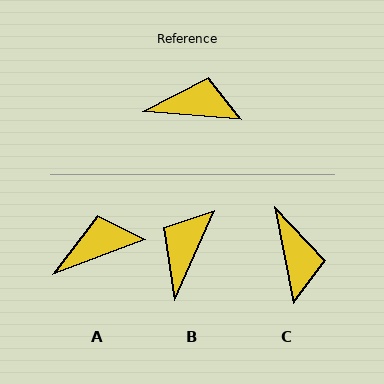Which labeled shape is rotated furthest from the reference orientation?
C, about 74 degrees away.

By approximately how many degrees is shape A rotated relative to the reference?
Approximately 25 degrees counter-clockwise.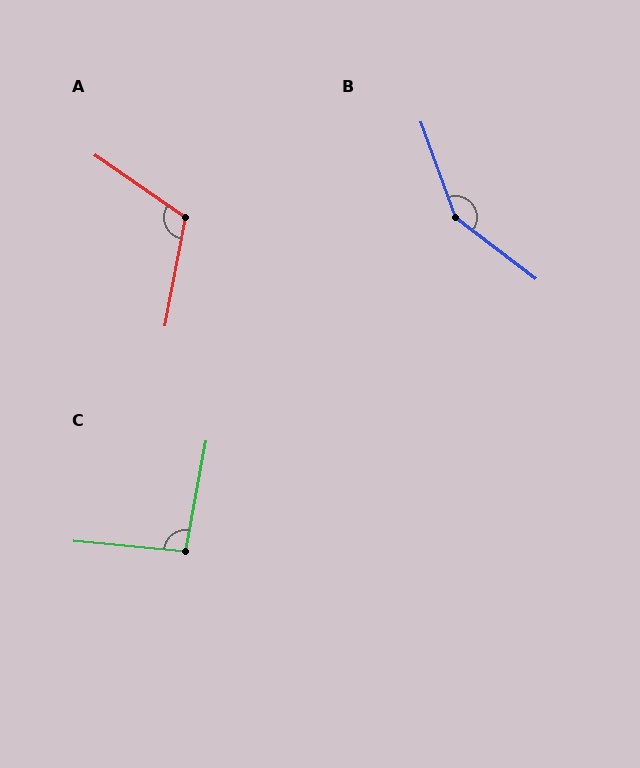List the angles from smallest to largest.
C (95°), A (114°), B (148°).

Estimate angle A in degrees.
Approximately 114 degrees.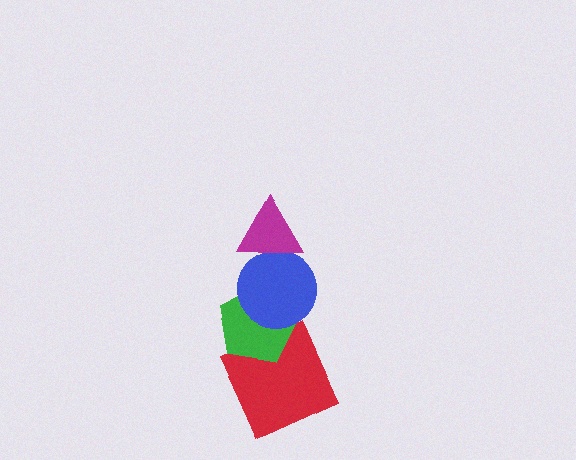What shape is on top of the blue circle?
The magenta triangle is on top of the blue circle.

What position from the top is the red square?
The red square is 4th from the top.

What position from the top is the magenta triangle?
The magenta triangle is 1st from the top.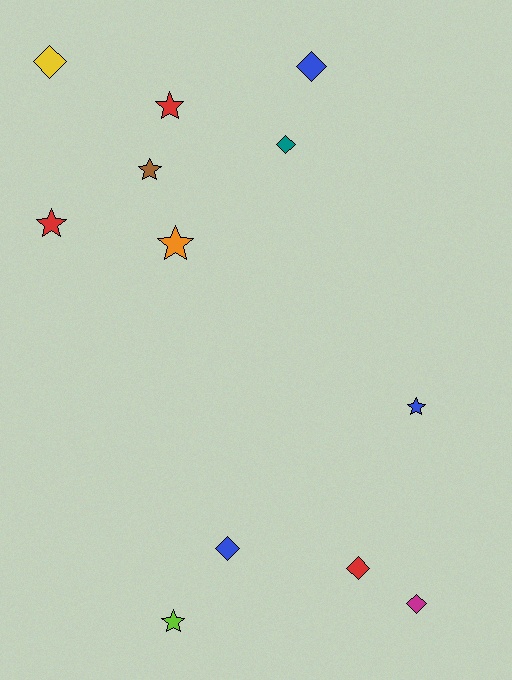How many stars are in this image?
There are 6 stars.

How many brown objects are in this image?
There is 1 brown object.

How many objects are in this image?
There are 12 objects.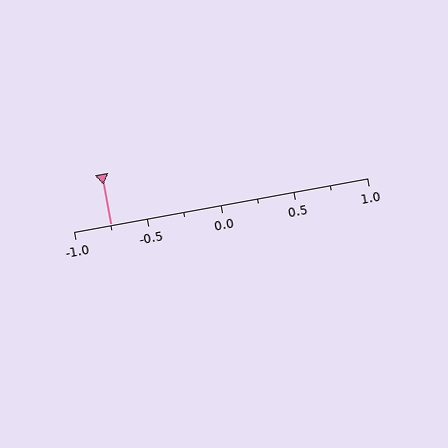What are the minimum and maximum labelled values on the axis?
The axis runs from -1.0 to 1.0.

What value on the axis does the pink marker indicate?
The marker indicates approximately -0.75.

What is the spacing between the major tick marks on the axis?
The major ticks are spaced 0.5 apart.